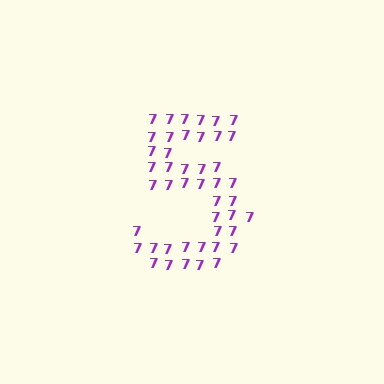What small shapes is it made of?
It is made of small digit 7's.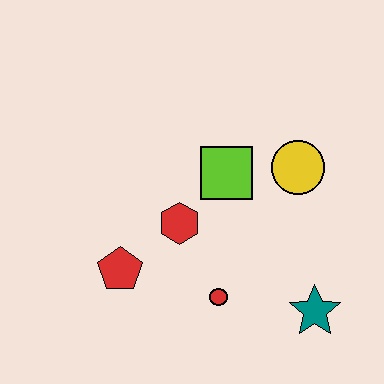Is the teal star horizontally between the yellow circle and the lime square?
No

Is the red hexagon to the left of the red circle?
Yes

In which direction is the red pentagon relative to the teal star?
The red pentagon is to the left of the teal star.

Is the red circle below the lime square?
Yes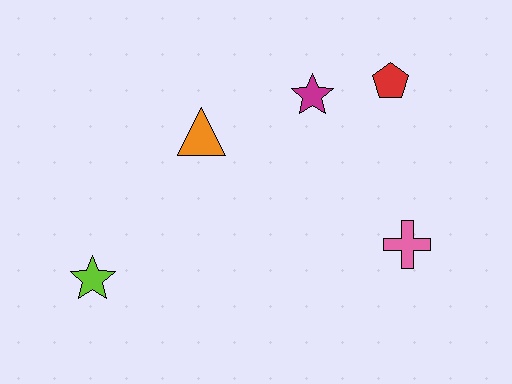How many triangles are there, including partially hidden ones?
There is 1 triangle.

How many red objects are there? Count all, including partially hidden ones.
There is 1 red object.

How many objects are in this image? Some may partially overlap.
There are 5 objects.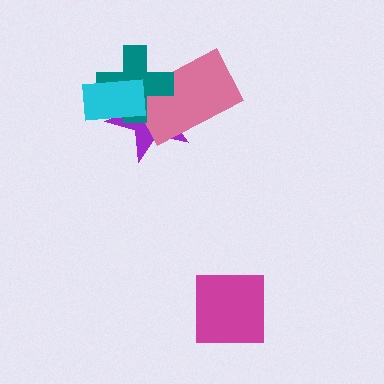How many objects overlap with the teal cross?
3 objects overlap with the teal cross.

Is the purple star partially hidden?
Yes, it is partially covered by another shape.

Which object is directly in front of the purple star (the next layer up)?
The pink rectangle is directly in front of the purple star.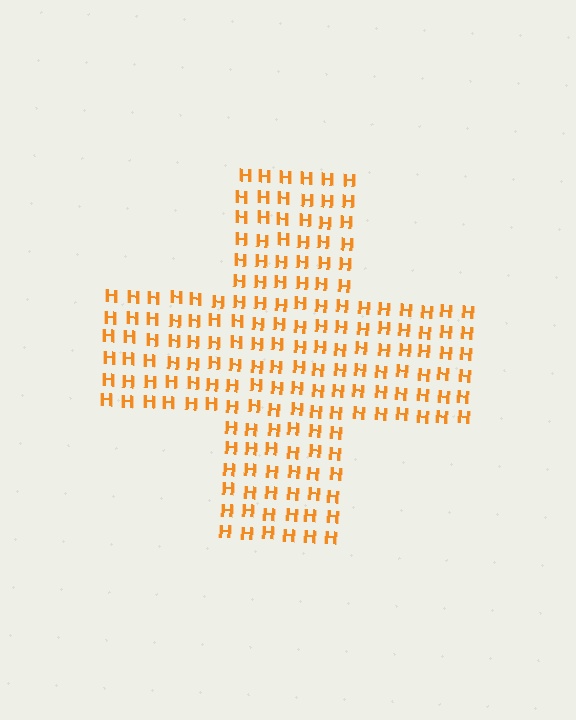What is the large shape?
The large shape is a cross.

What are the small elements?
The small elements are letter H's.